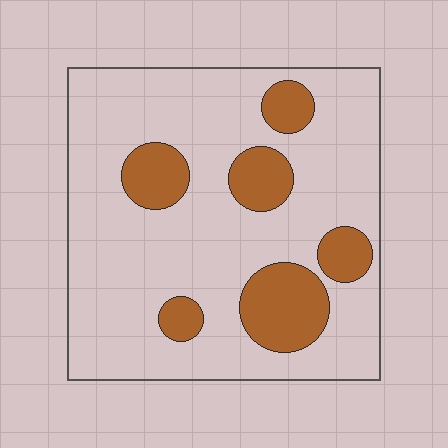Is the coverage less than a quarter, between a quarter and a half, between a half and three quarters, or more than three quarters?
Less than a quarter.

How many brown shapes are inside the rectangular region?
6.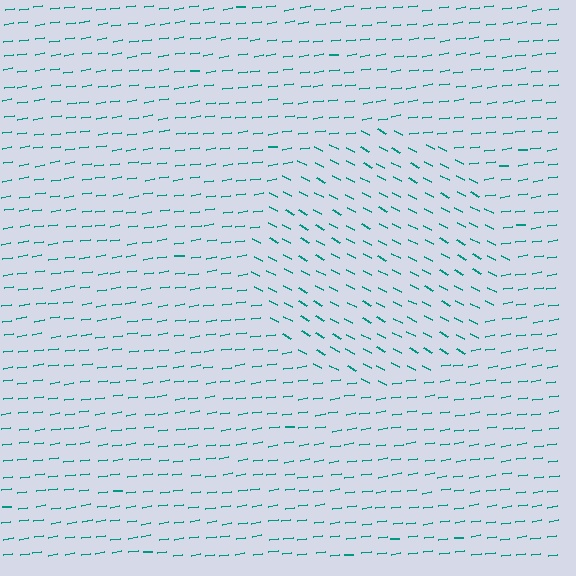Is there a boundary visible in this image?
Yes, there is a texture boundary formed by a change in line orientation.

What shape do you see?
I see a circle.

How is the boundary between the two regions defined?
The boundary is defined purely by a change in line orientation (approximately 36 degrees difference). All lines are the same color and thickness.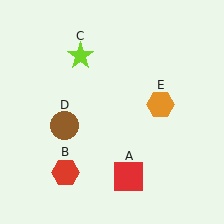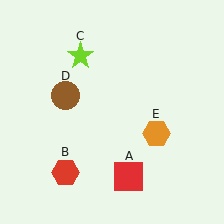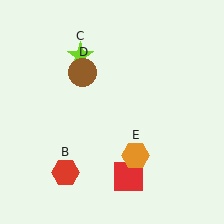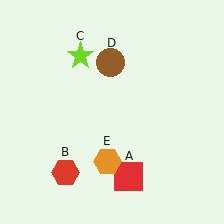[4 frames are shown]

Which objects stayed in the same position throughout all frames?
Red square (object A) and red hexagon (object B) and lime star (object C) remained stationary.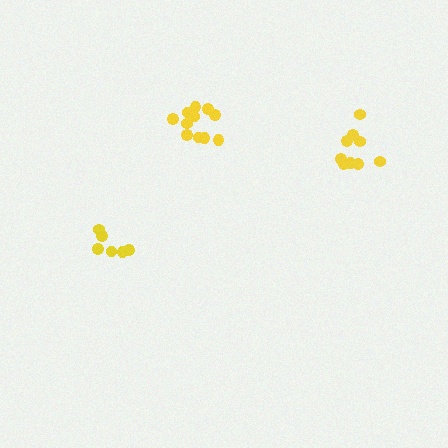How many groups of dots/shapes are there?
There are 3 groups.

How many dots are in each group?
Group 1: 6 dots, Group 2: 9 dots, Group 3: 11 dots (26 total).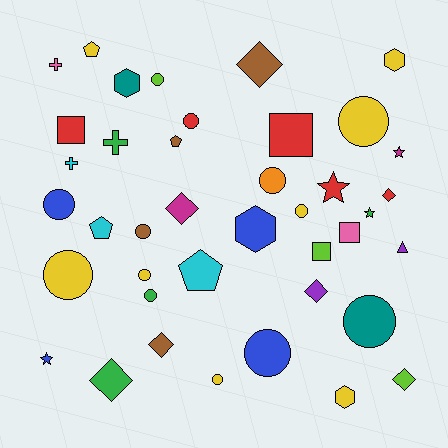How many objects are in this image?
There are 40 objects.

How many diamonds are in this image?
There are 7 diamonds.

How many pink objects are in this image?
There are 2 pink objects.